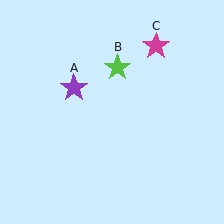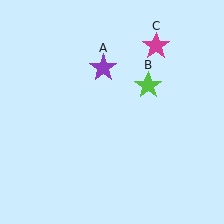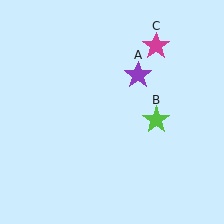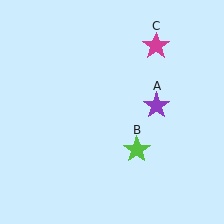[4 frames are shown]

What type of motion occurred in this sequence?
The purple star (object A), lime star (object B) rotated clockwise around the center of the scene.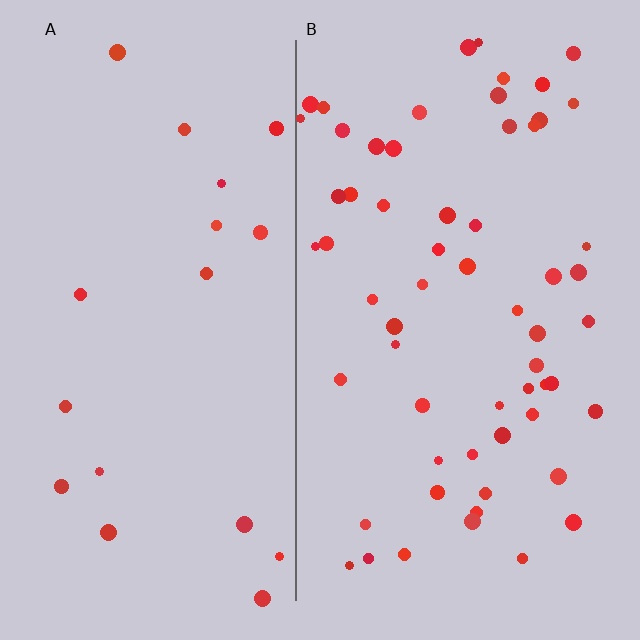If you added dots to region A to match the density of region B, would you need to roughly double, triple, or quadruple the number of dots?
Approximately triple.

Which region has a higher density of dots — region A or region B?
B (the right).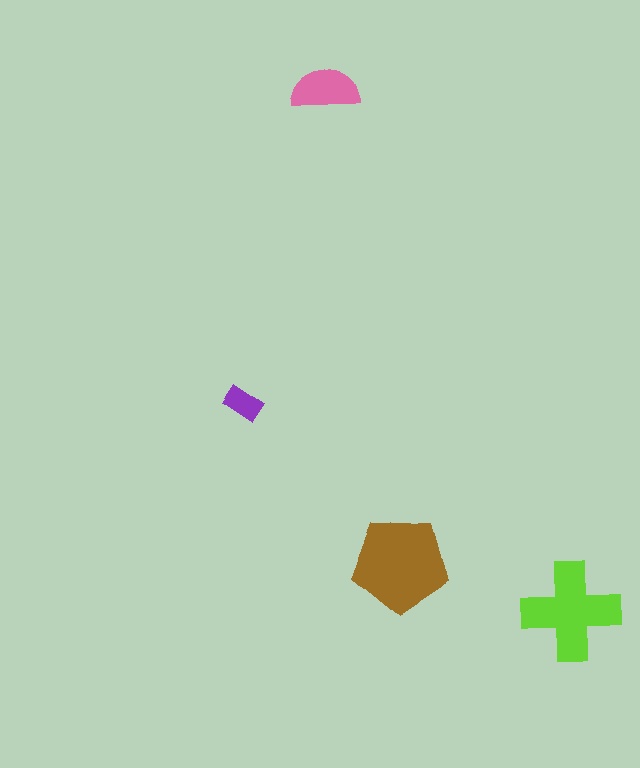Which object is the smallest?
The purple rectangle.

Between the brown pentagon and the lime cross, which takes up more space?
The brown pentagon.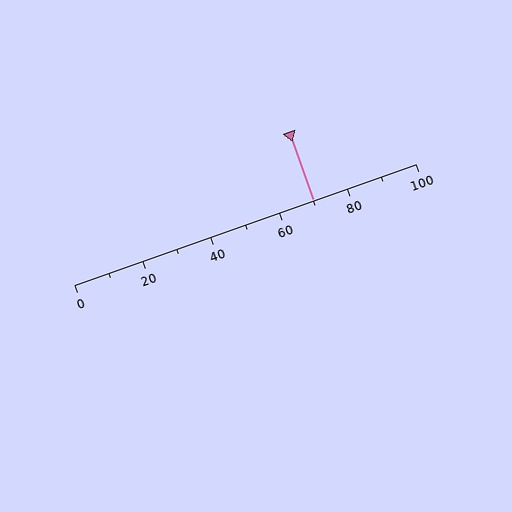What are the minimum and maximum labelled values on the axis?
The axis runs from 0 to 100.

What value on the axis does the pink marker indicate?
The marker indicates approximately 70.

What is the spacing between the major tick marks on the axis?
The major ticks are spaced 20 apart.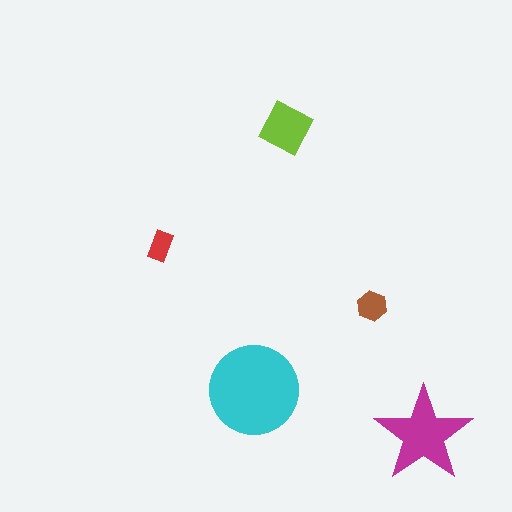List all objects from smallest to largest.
The red rectangle, the brown hexagon, the lime diamond, the magenta star, the cyan circle.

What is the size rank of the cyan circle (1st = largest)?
1st.